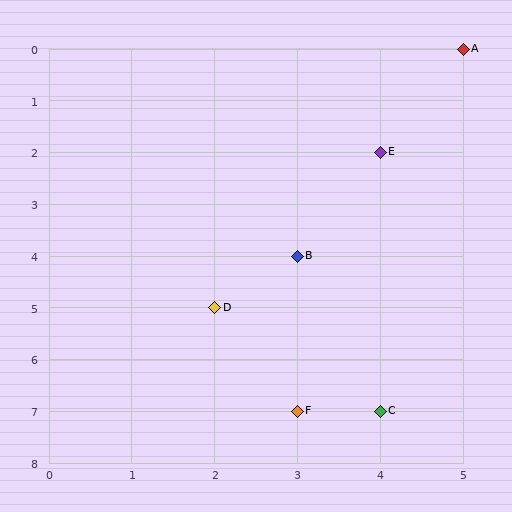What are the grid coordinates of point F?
Point F is at grid coordinates (3, 7).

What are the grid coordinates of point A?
Point A is at grid coordinates (5, 0).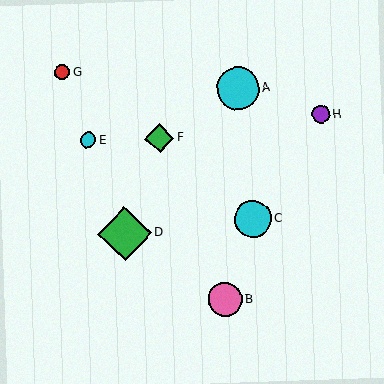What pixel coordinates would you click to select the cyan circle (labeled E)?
Click at (88, 140) to select the cyan circle E.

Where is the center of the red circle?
The center of the red circle is at (62, 72).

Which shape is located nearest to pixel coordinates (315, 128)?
The purple circle (labeled H) at (321, 115) is nearest to that location.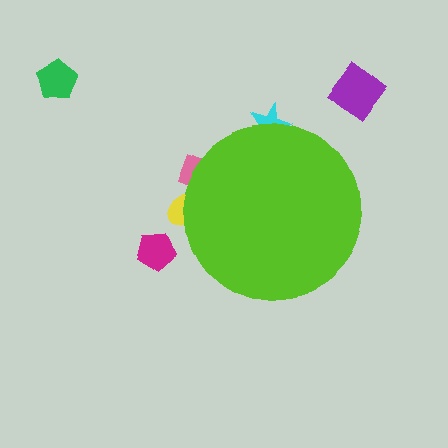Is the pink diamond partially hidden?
Yes, the pink diamond is partially hidden behind the lime circle.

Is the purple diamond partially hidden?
No, the purple diamond is fully visible.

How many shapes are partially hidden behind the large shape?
3 shapes are partially hidden.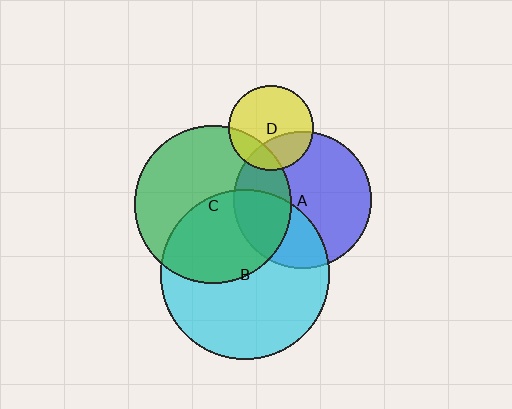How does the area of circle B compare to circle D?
Approximately 4.0 times.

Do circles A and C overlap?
Yes.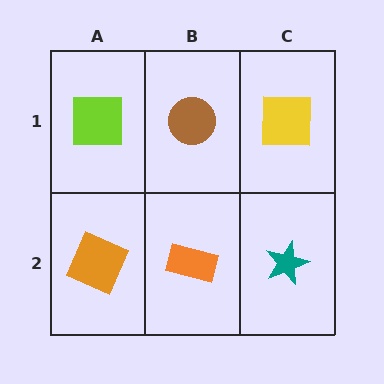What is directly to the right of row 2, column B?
A teal star.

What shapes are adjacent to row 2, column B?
A brown circle (row 1, column B), an orange square (row 2, column A), a teal star (row 2, column C).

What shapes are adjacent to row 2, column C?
A yellow square (row 1, column C), an orange rectangle (row 2, column B).